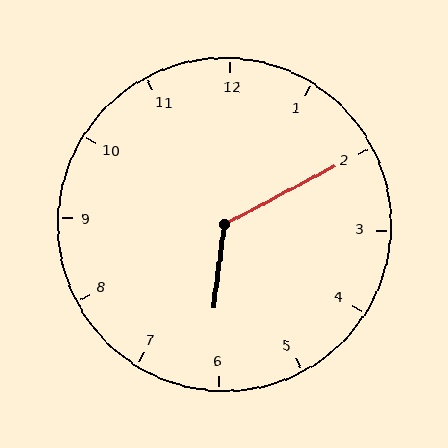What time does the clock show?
6:10.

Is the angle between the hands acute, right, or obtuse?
It is obtuse.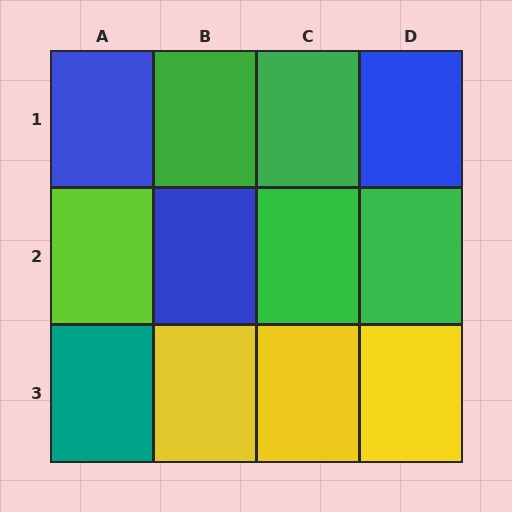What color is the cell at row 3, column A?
Teal.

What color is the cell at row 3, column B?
Yellow.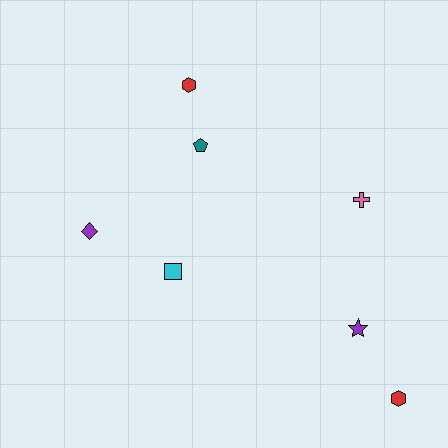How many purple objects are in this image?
There are 2 purple objects.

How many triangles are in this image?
There are no triangles.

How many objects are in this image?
There are 7 objects.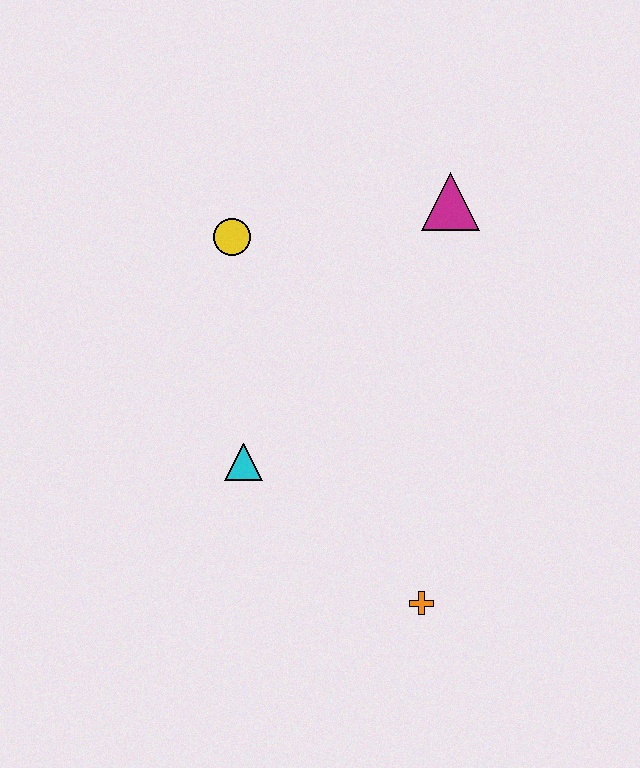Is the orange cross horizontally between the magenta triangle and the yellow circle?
Yes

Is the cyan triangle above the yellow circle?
No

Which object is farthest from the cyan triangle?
The magenta triangle is farthest from the cyan triangle.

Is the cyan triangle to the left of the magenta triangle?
Yes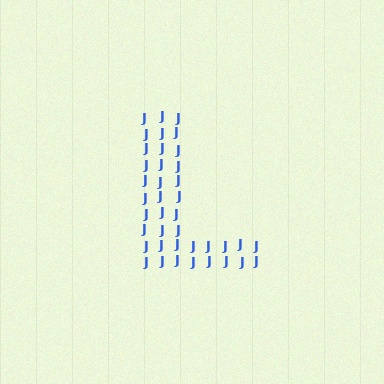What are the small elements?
The small elements are letter J's.